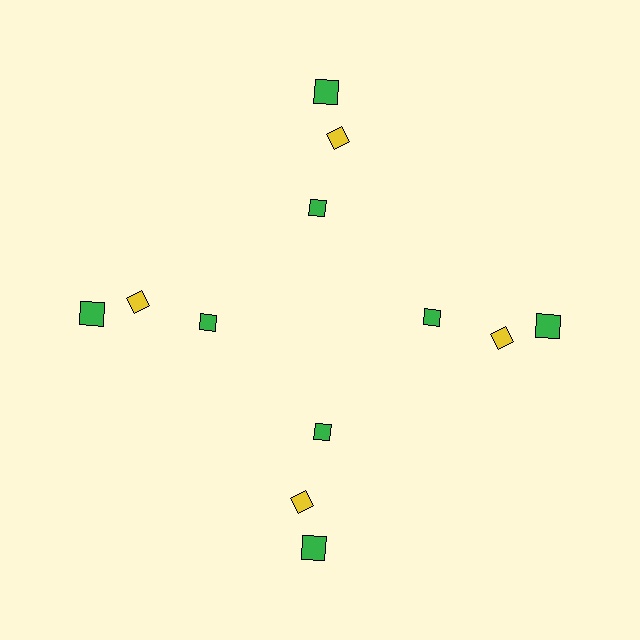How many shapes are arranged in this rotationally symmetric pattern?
There are 12 shapes, arranged in 4 groups of 3.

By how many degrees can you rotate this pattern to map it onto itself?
The pattern maps onto itself every 90 degrees of rotation.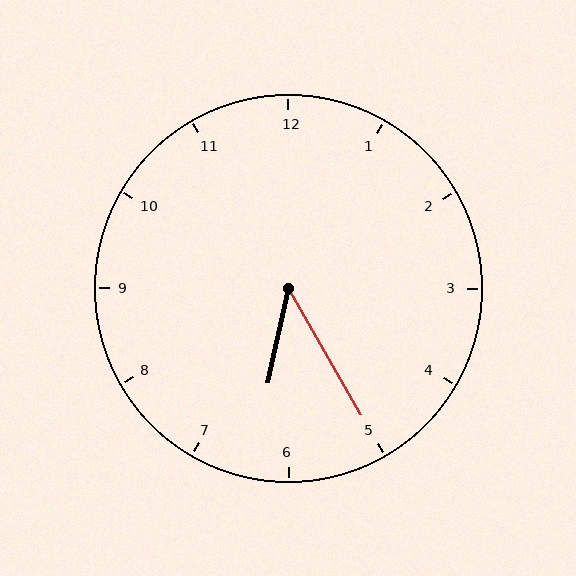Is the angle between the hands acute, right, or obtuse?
It is acute.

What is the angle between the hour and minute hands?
Approximately 42 degrees.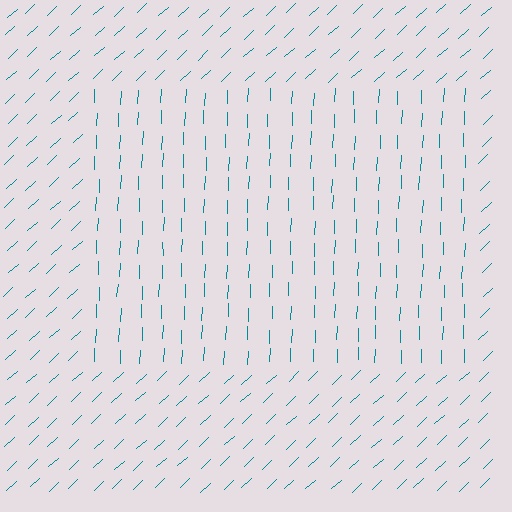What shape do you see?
I see a rectangle.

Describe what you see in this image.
The image is filled with small teal line segments. A rectangle region in the image has lines oriented differently from the surrounding lines, creating a visible texture boundary.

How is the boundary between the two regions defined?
The boundary is defined purely by a change in line orientation (approximately 45 degrees difference). All lines are the same color and thickness.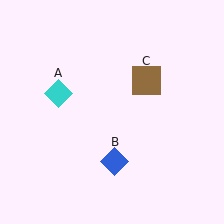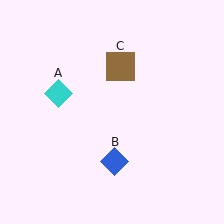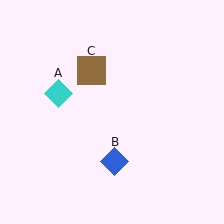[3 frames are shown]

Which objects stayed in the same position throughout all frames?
Cyan diamond (object A) and blue diamond (object B) remained stationary.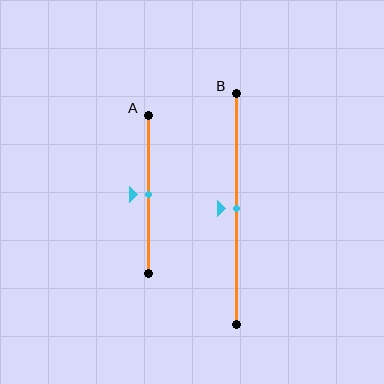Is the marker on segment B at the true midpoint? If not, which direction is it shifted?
Yes, the marker on segment B is at the true midpoint.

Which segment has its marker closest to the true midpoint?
Segment A has its marker closest to the true midpoint.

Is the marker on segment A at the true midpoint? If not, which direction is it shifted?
Yes, the marker on segment A is at the true midpoint.